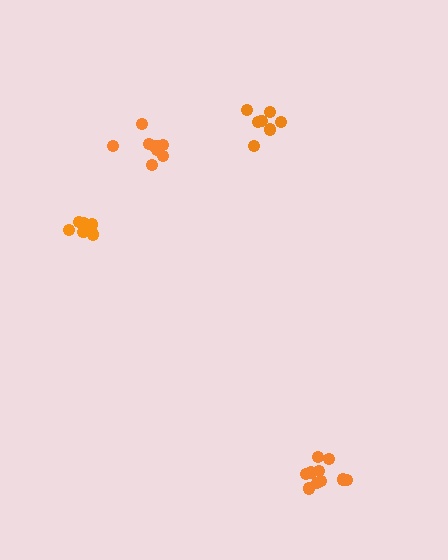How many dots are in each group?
Group 1: 6 dots, Group 2: 7 dots, Group 3: 9 dots, Group 4: 10 dots (32 total).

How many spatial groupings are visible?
There are 4 spatial groupings.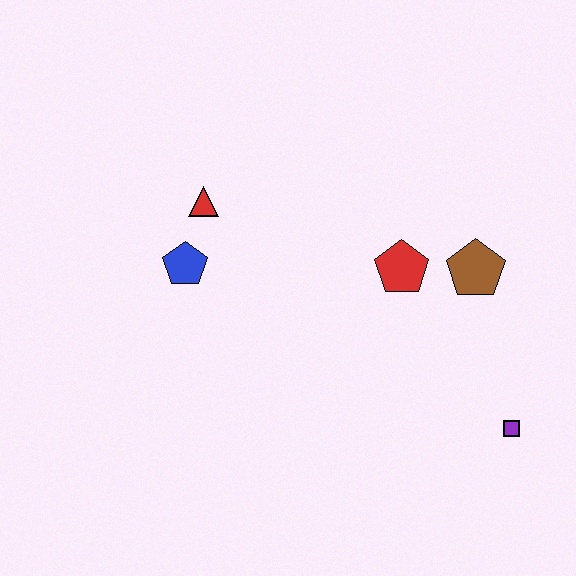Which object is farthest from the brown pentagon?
The blue pentagon is farthest from the brown pentagon.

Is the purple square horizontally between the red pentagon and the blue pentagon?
No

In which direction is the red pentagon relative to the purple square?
The red pentagon is above the purple square.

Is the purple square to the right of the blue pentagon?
Yes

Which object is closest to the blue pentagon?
The red triangle is closest to the blue pentagon.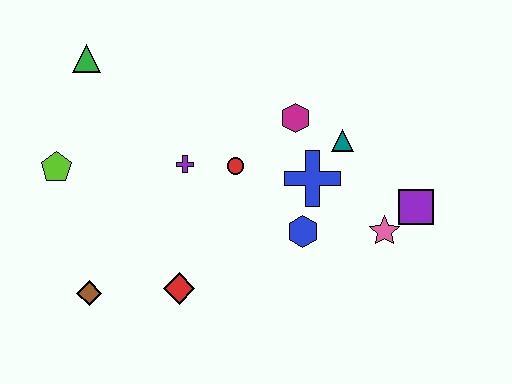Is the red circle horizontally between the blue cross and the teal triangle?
No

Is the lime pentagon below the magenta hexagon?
Yes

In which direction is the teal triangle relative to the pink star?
The teal triangle is above the pink star.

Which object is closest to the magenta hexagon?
The teal triangle is closest to the magenta hexagon.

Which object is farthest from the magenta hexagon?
The brown diamond is farthest from the magenta hexagon.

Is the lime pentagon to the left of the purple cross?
Yes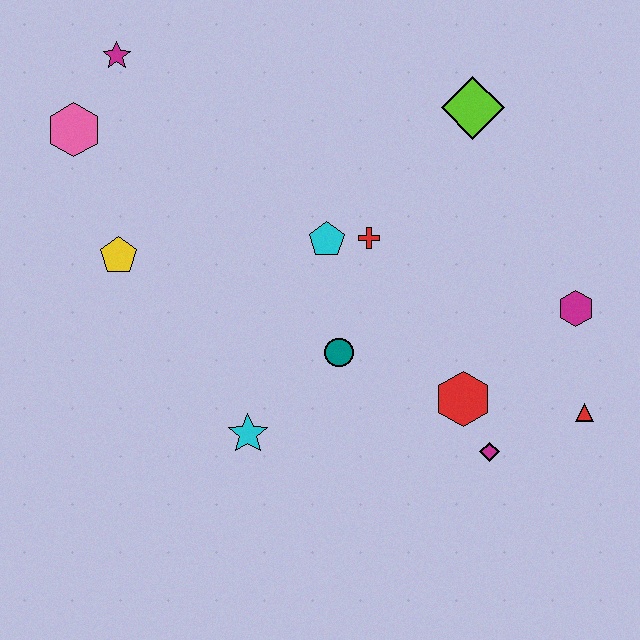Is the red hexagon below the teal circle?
Yes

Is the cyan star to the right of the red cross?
No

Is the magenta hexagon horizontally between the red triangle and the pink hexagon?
Yes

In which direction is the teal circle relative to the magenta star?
The teal circle is below the magenta star.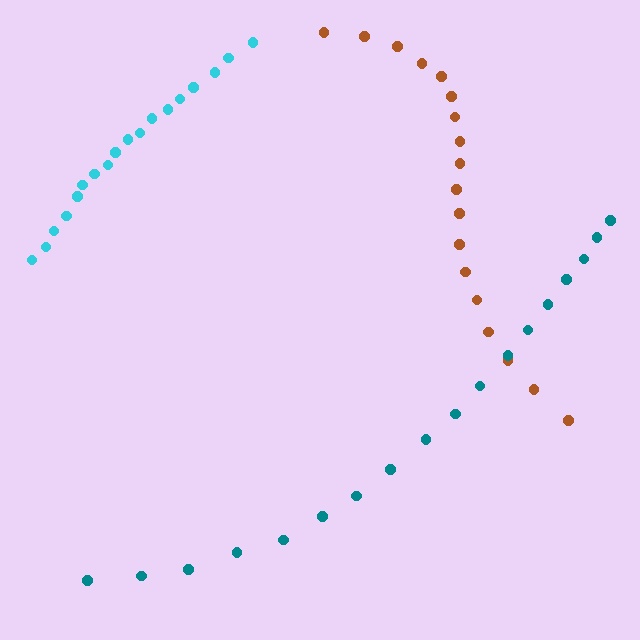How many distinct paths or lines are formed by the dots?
There are 3 distinct paths.